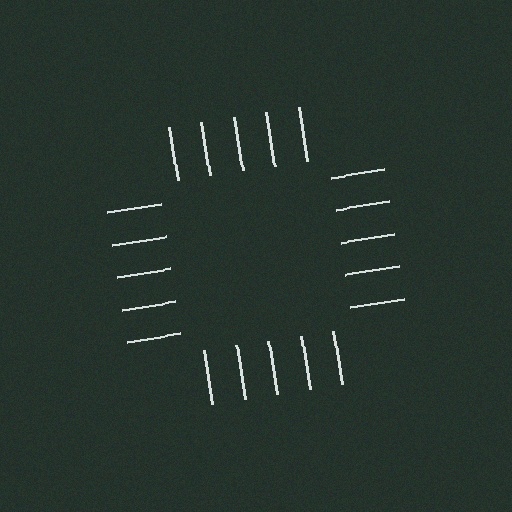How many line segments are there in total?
20 — 5 along each of the 4 edges.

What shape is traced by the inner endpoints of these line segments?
An illusory square — the line segments terminate on its edges but no continuous stroke is drawn.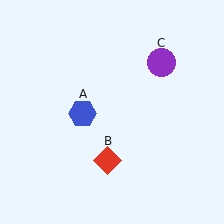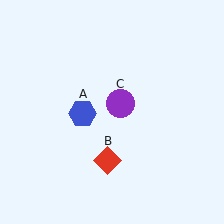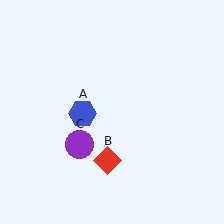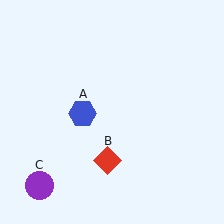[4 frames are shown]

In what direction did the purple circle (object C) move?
The purple circle (object C) moved down and to the left.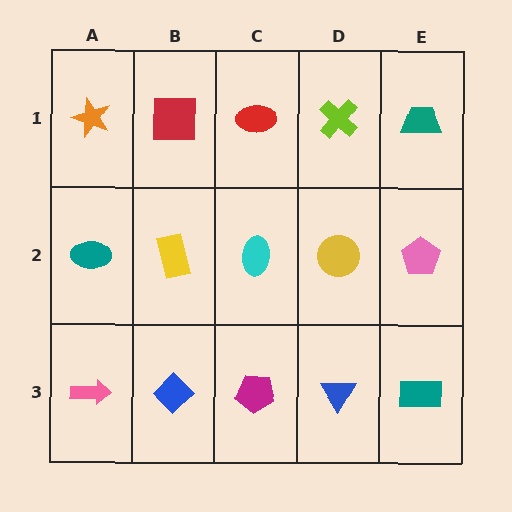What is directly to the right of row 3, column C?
A blue triangle.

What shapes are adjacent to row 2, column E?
A teal trapezoid (row 1, column E), a teal rectangle (row 3, column E), a yellow circle (row 2, column D).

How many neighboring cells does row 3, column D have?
3.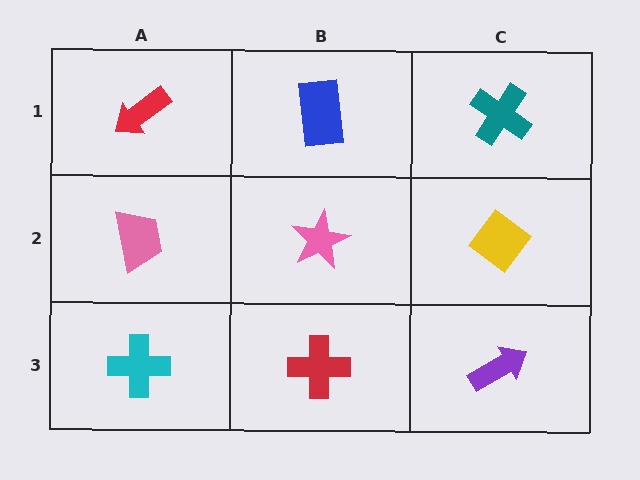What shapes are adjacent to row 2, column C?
A teal cross (row 1, column C), a purple arrow (row 3, column C), a pink star (row 2, column B).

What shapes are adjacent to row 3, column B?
A pink star (row 2, column B), a cyan cross (row 3, column A), a purple arrow (row 3, column C).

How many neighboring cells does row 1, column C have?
2.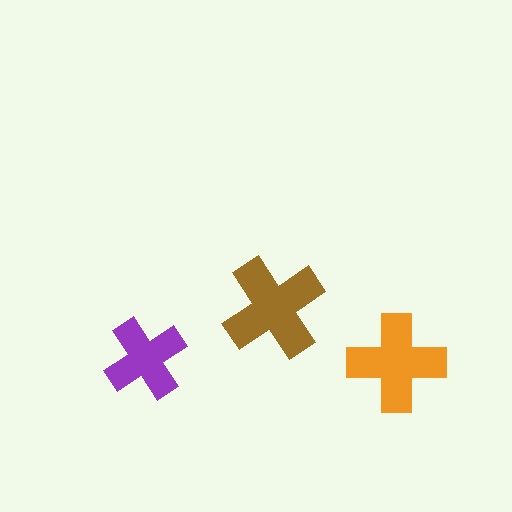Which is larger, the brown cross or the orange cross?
The brown one.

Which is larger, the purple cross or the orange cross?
The orange one.